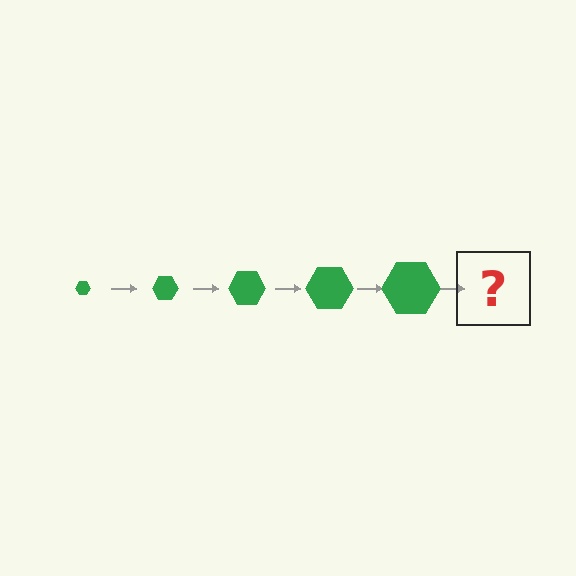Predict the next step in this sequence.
The next step is a green hexagon, larger than the previous one.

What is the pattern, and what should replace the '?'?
The pattern is that the hexagon gets progressively larger each step. The '?' should be a green hexagon, larger than the previous one.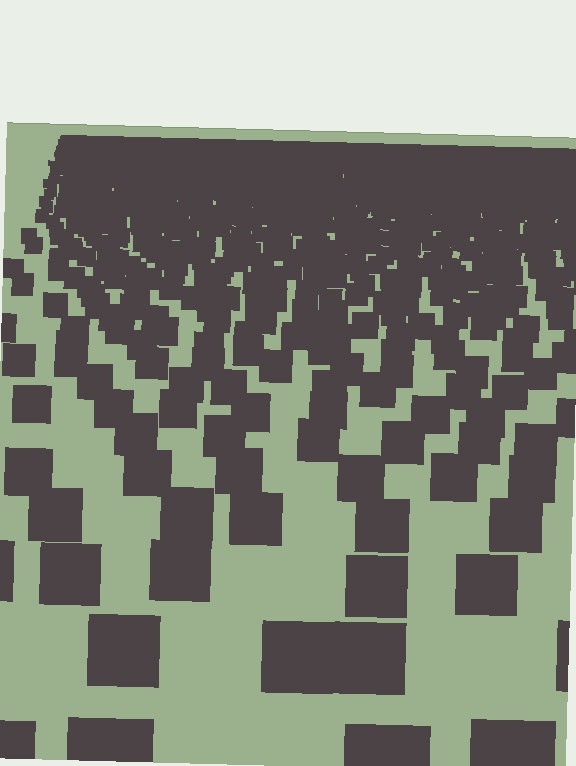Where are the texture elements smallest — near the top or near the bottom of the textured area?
Near the top.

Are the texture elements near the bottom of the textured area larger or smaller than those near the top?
Larger. Near the bottom, elements are closer to the viewer and appear at a bigger on-screen size.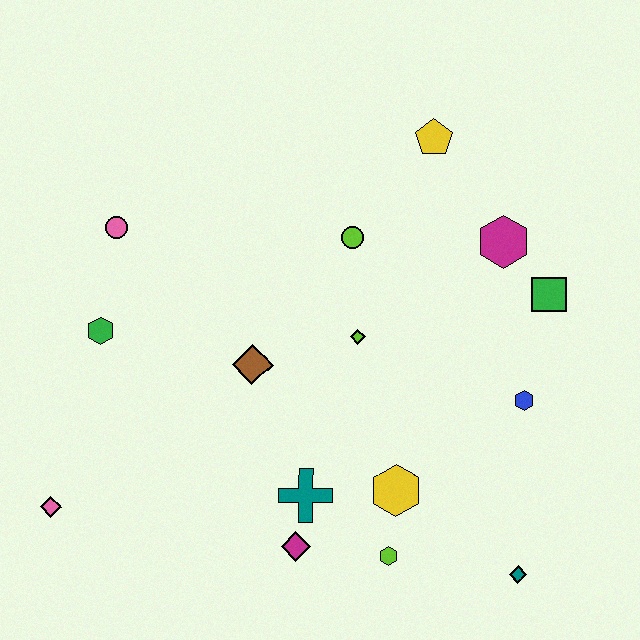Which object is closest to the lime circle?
The lime diamond is closest to the lime circle.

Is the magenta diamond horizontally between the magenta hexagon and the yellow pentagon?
No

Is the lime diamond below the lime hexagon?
No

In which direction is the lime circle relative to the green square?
The lime circle is to the left of the green square.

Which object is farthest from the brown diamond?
The teal diamond is farthest from the brown diamond.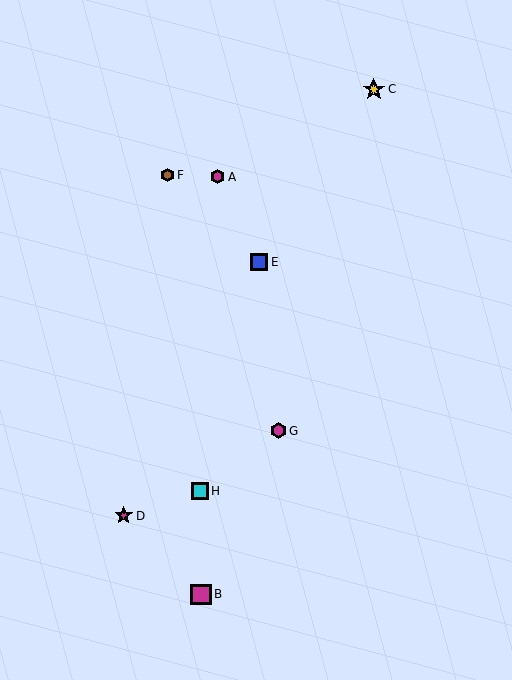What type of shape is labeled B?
Shape B is a magenta square.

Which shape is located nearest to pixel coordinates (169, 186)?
The brown hexagon (labeled F) at (168, 175) is nearest to that location.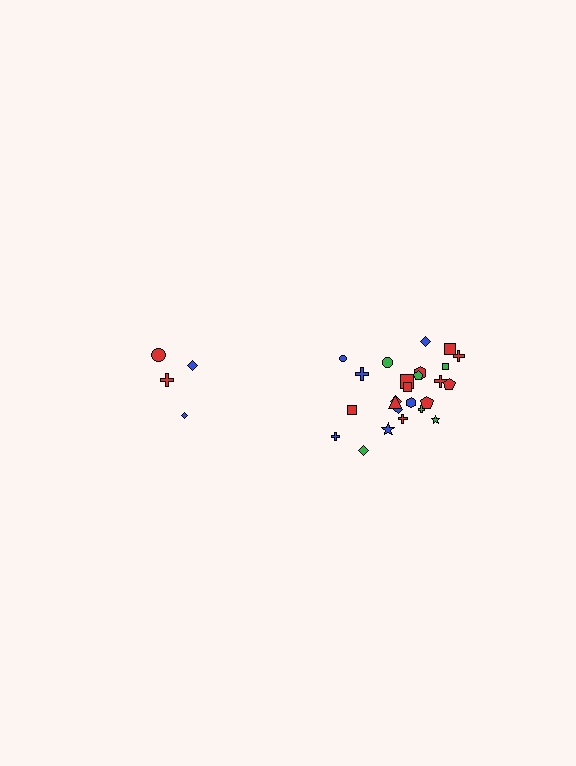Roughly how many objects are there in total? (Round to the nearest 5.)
Roughly 30 objects in total.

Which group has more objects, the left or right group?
The right group.